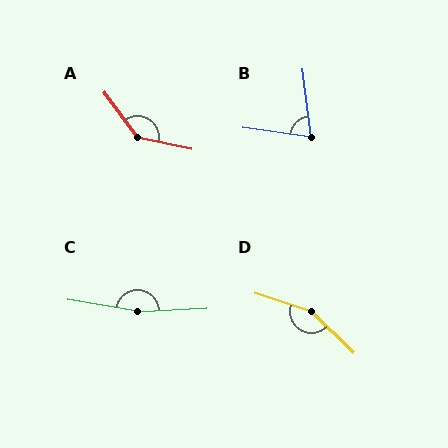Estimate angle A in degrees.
Approximately 138 degrees.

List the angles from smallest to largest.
B (75°), A (138°), D (154°), C (167°).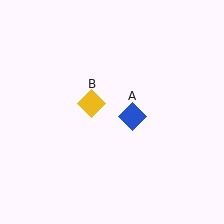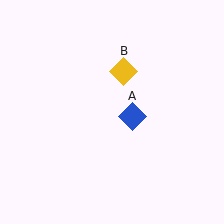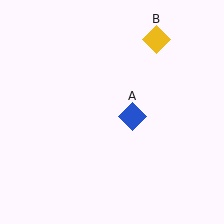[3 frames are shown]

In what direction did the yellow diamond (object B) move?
The yellow diamond (object B) moved up and to the right.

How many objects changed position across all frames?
1 object changed position: yellow diamond (object B).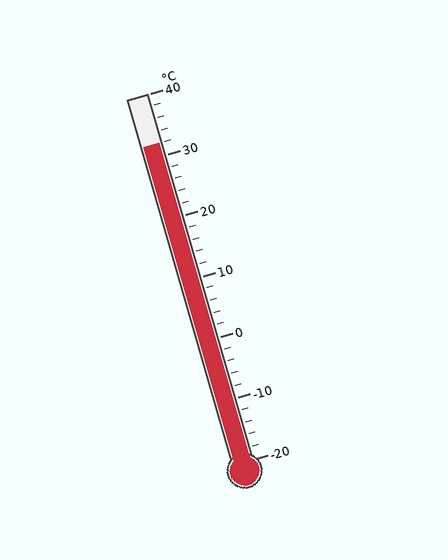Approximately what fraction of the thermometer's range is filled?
The thermometer is filled to approximately 85% of its range.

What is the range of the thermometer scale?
The thermometer scale ranges from -20°C to 40°C.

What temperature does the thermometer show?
The thermometer shows approximately 32°C.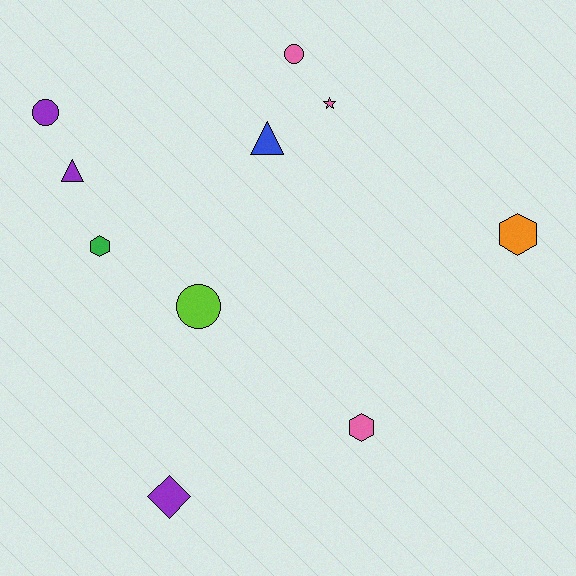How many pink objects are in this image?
There are 3 pink objects.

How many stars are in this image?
There is 1 star.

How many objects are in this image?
There are 10 objects.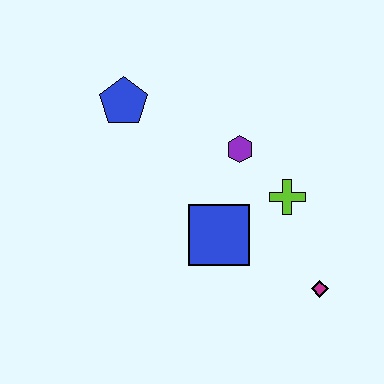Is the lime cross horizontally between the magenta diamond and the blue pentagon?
Yes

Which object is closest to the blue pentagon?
The purple hexagon is closest to the blue pentagon.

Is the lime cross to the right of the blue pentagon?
Yes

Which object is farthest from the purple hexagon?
The magenta diamond is farthest from the purple hexagon.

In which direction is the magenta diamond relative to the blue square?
The magenta diamond is to the right of the blue square.